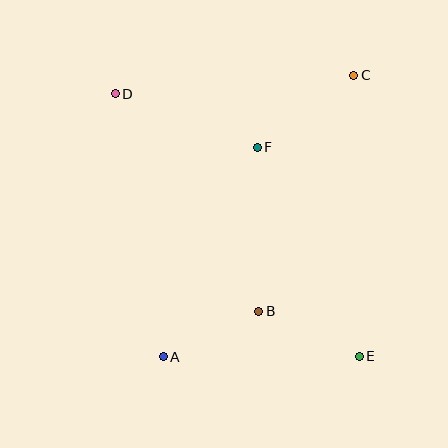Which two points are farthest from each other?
Points D and E are farthest from each other.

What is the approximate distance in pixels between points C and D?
The distance between C and D is approximately 240 pixels.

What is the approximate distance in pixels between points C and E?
The distance between C and E is approximately 281 pixels.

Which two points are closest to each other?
Points A and B are closest to each other.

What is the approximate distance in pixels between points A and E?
The distance between A and E is approximately 196 pixels.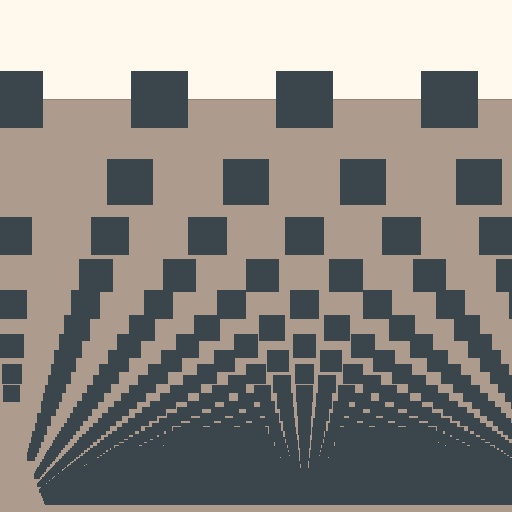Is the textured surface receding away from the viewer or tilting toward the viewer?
The surface appears to tilt toward the viewer. Texture elements get larger and sparser toward the top.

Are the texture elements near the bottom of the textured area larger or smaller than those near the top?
Smaller. The gradient is inverted — elements near the bottom are smaller and denser.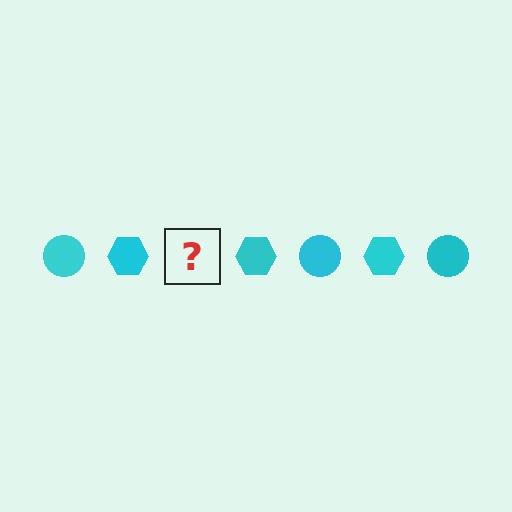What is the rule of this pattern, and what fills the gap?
The rule is that the pattern cycles through circle, hexagon shapes in cyan. The gap should be filled with a cyan circle.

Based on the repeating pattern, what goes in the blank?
The blank should be a cyan circle.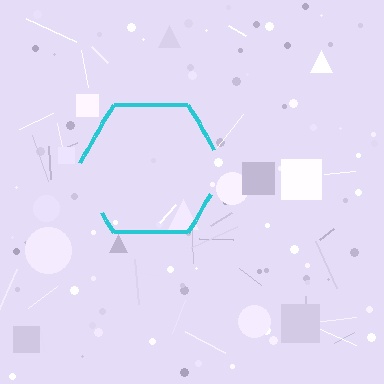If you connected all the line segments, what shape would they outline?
They would outline a hexagon.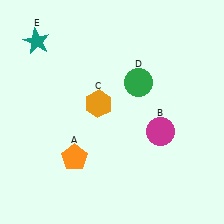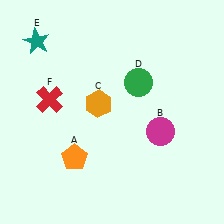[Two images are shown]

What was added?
A red cross (F) was added in Image 2.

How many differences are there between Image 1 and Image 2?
There is 1 difference between the two images.